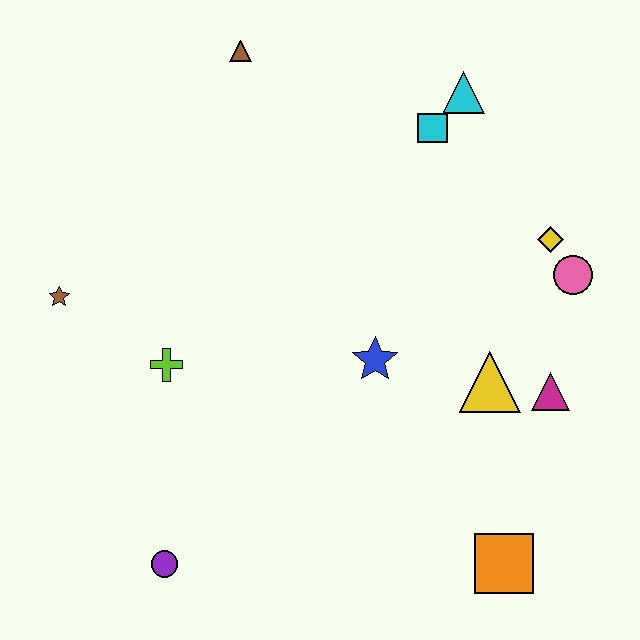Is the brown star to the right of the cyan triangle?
No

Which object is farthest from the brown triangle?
The orange square is farthest from the brown triangle.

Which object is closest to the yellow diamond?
The pink circle is closest to the yellow diamond.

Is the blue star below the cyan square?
Yes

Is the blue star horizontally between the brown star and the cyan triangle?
Yes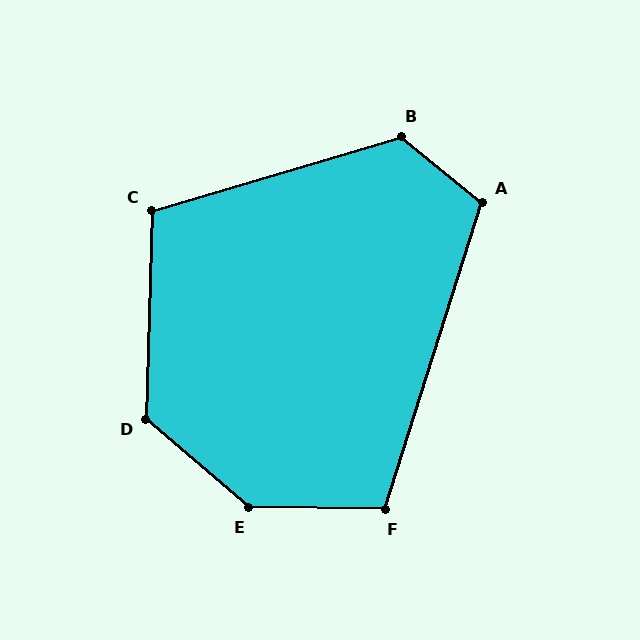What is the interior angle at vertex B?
Approximately 124 degrees (obtuse).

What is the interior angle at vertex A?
Approximately 112 degrees (obtuse).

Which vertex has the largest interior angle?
E, at approximately 140 degrees.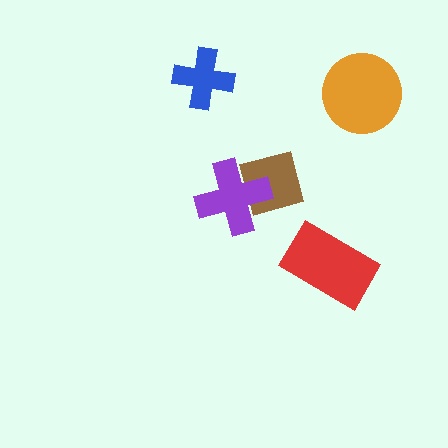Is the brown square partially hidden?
Yes, it is partially covered by another shape.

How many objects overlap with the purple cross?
1 object overlaps with the purple cross.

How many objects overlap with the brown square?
1 object overlaps with the brown square.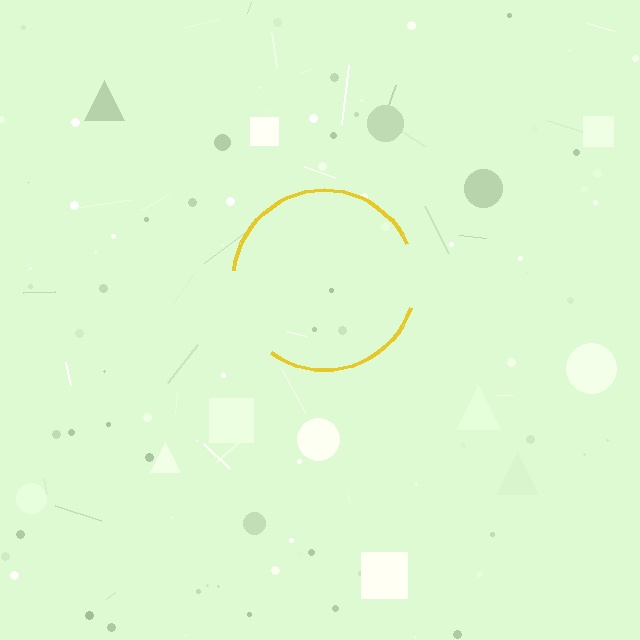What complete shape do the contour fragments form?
The contour fragments form a circle.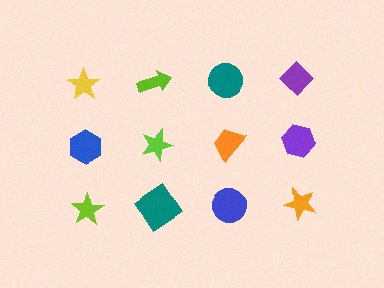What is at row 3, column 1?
A lime star.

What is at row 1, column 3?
A teal circle.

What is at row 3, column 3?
A blue circle.